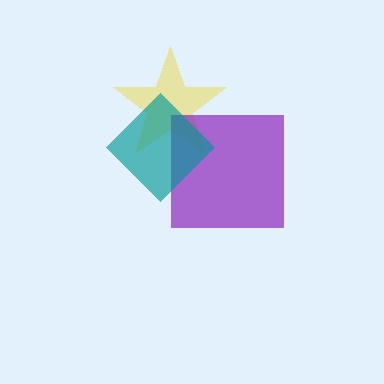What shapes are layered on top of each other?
The layered shapes are: a yellow star, a purple square, a teal diamond.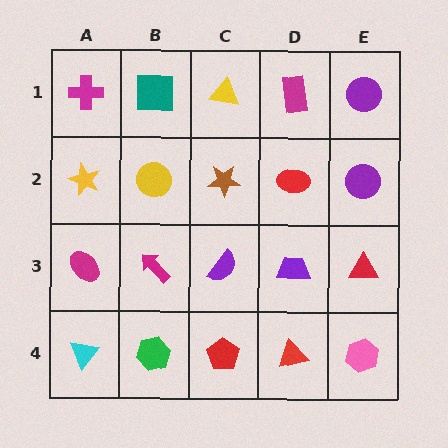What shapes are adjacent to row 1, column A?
A yellow star (row 2, column A), a teal square (row 1, column B).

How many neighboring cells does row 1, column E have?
2.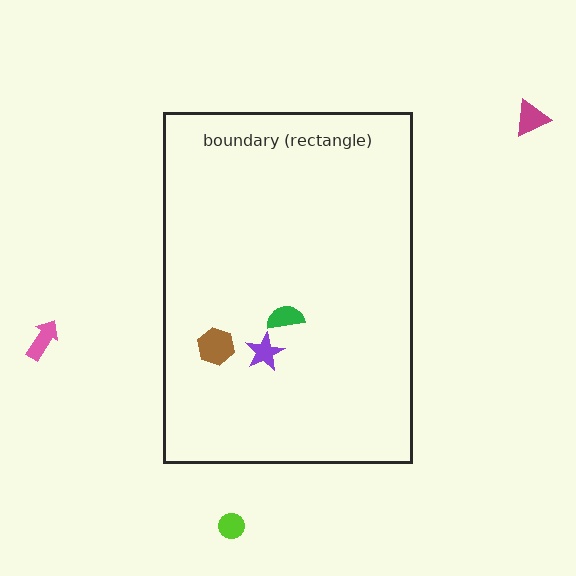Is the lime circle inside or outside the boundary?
Outside.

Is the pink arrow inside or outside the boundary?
Outside.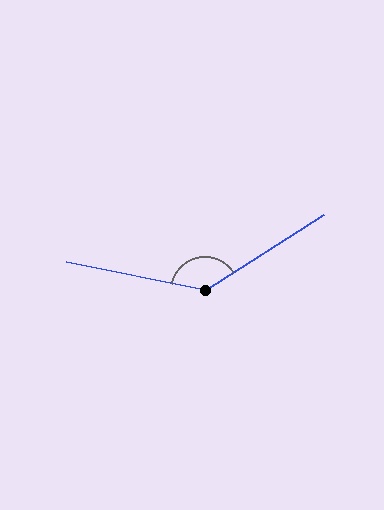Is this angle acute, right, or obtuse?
It is obtuse.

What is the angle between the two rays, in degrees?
Approximately 136 degrees.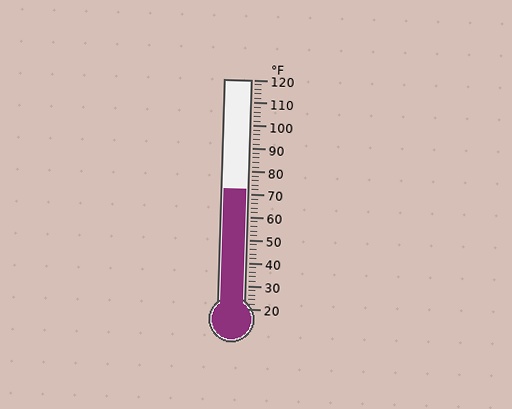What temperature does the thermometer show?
The thermometer shows approximately 72°F.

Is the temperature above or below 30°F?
The temperature is above 30°F.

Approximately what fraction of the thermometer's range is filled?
The thermometer is filled to approximately 50% of its range.